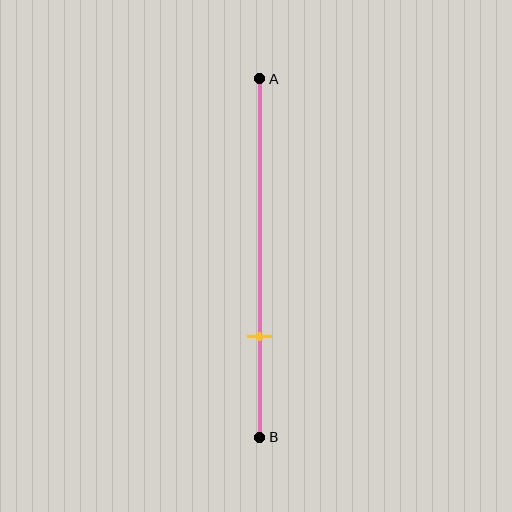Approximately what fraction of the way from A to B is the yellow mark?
The yellow mark is approximately 70% of the way from A to B.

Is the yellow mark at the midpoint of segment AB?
No, the mark is at about 70% from A, not at the 50% midpoint.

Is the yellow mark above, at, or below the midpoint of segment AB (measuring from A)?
The yellow mark is below the midpoint of segment AB.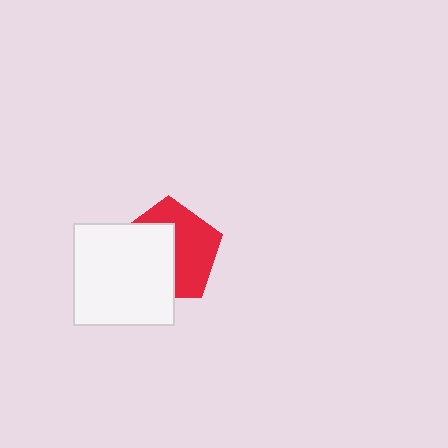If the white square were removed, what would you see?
You would see the complete red pentagon.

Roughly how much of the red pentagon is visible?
About half of it is visible (roughly 51%).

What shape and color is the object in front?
The object in front is a white square.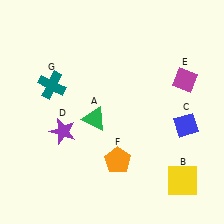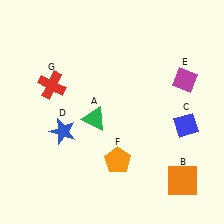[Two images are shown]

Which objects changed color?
B changed from yellow to orange. D changed from purple to blue. G changed from teal to red.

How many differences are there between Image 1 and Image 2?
There are 3 differences between the two images.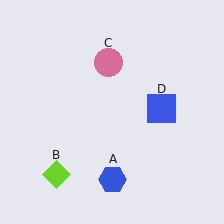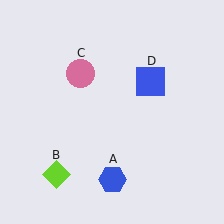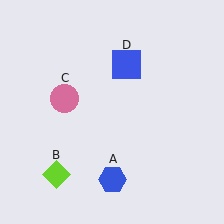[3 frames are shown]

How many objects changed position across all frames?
2 objects changed position: pink circle (object C), blue square (object D).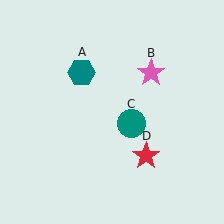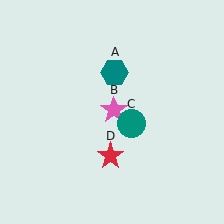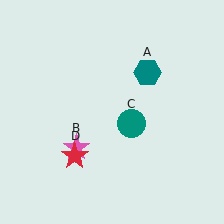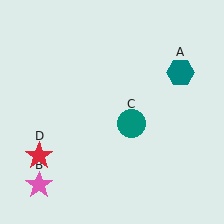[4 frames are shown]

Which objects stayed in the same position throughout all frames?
Teal circle (object C) remained stationary.